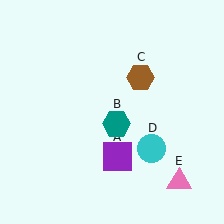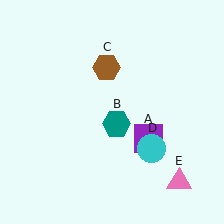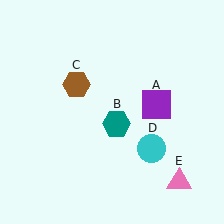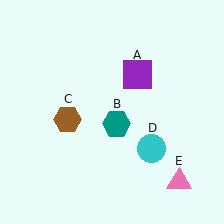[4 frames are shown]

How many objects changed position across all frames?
2 objects changed position: purple square (object A), brown hexagon (object C).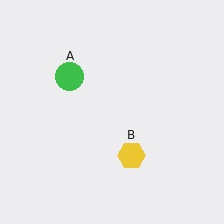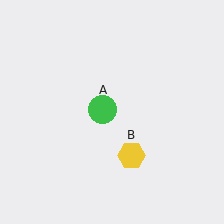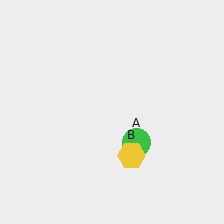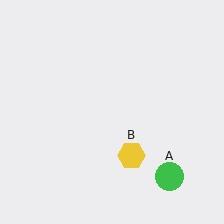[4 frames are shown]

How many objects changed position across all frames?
1 object changed position: green circle (object A).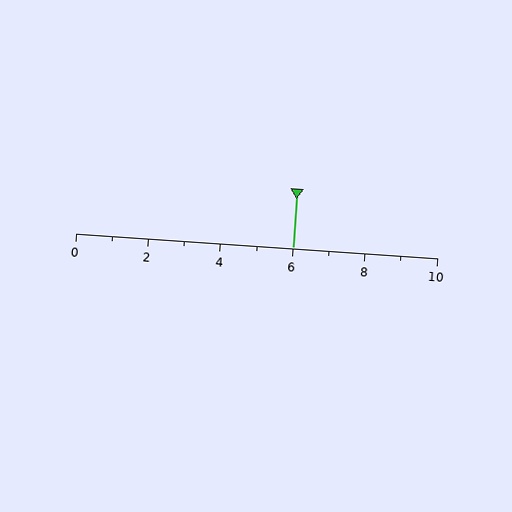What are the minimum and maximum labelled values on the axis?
The axis runs from 0 to 10.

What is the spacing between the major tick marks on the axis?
The major ticks are spaced 2 apart.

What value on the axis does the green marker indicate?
The marker indicates approximately 6.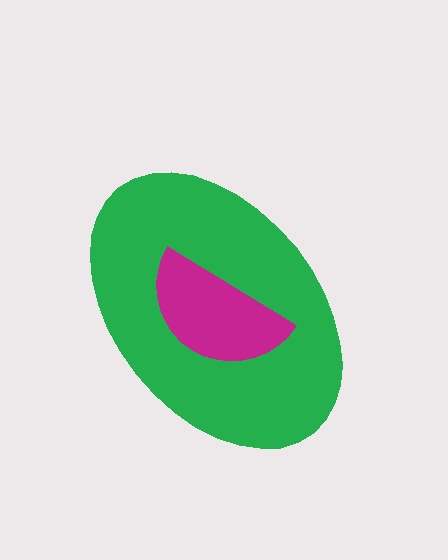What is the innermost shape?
The magenta semicircle.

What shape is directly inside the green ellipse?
The magenta semicircle.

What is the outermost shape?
The green ellipse.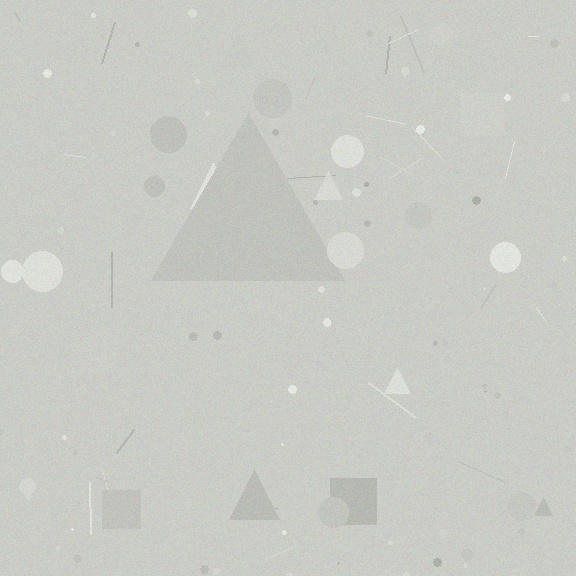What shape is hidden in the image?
A triangle is hidden in the image.